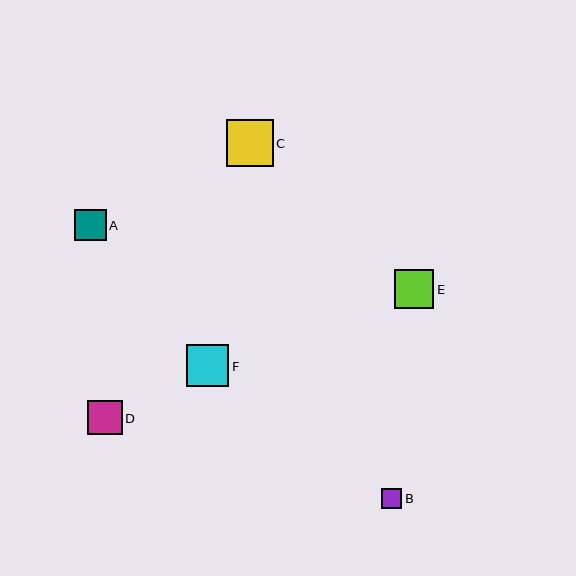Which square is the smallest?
Square B is the smallest with a size of approximately 20 pixels.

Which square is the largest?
Square C is the largest with a size of approximately 47 pixels.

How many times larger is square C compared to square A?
Square C is approximately 1.5 times the size of square A.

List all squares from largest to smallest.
From largest to smallest: C, F, E, D, A, B.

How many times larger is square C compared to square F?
Square C is approximately 1.1 times the size of square F.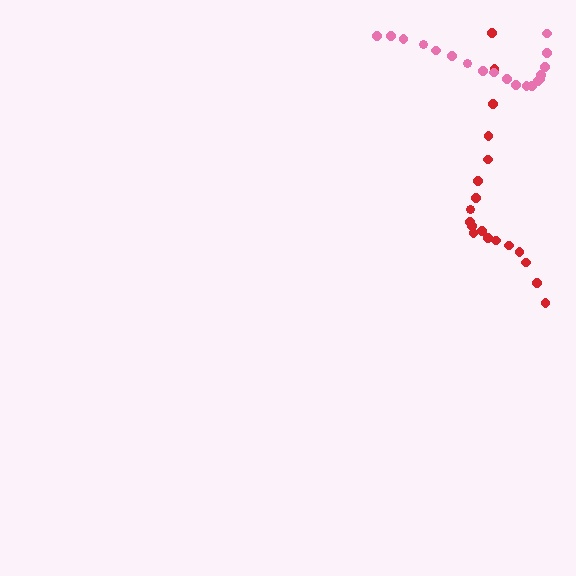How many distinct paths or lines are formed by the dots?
There are 2 distinct paths.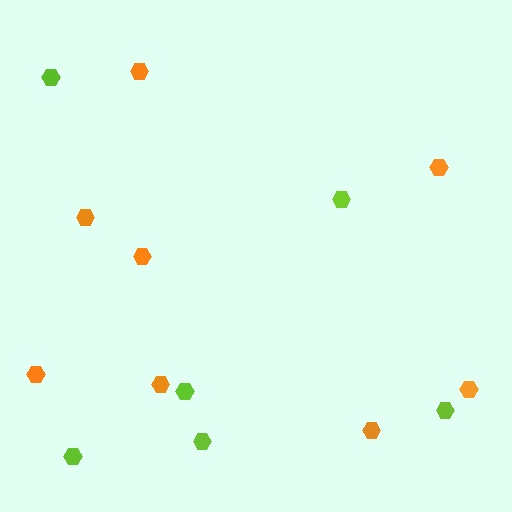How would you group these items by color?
There are 2 groups: one group of orange hexagons (8) and one group of lime hexagons (6).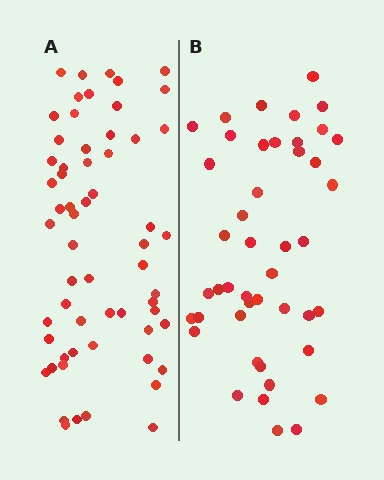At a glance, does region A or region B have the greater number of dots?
Region A (the left region) has more dots.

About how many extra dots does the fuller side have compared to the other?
Region A has approximately 15 more dots than region B.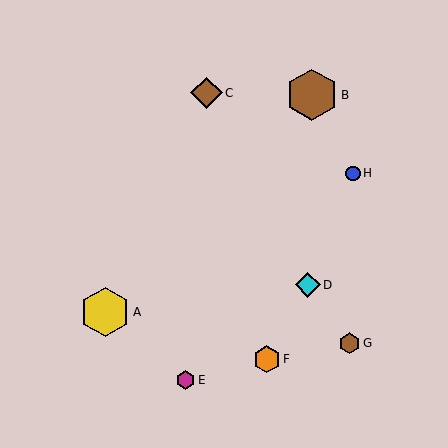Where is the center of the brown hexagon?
The center of the brown hexagon is at (312, 95).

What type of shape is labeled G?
Shape G is a brown hexagon.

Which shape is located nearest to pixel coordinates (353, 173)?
The blue circle (labeled H) at (353, 173) is nearest to that location.